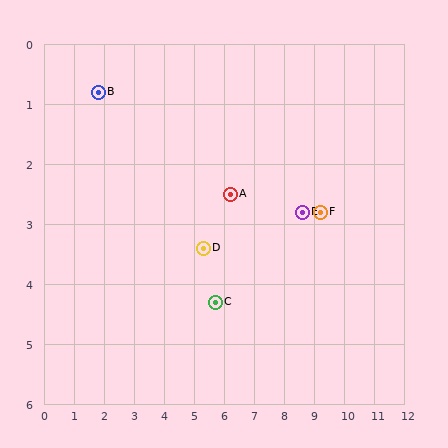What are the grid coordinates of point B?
Point B is at approximately (1.8, 0.8).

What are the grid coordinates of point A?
Point A is at approximately (6.2, 2.5).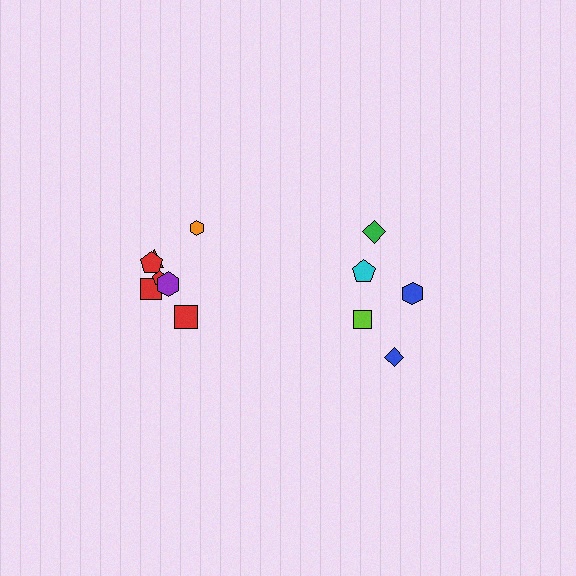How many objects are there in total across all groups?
There are 12 objects.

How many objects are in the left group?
There are 7 objects.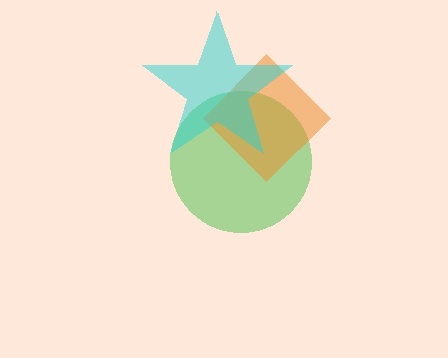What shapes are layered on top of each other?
The layered shapes are: a green circle, an orange diamond, a cyan star.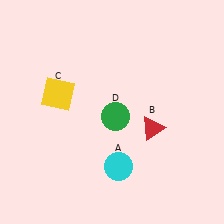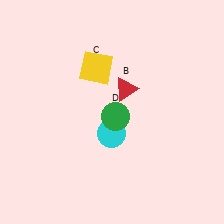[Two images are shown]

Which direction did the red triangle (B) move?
The red triangle (B) moved up.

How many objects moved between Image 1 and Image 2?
3 objects moved between the two images.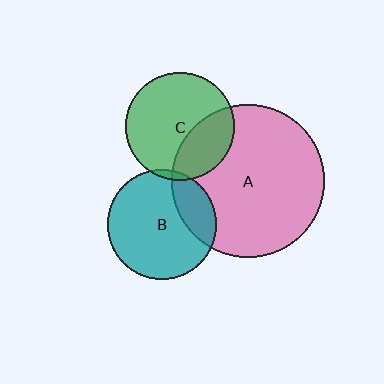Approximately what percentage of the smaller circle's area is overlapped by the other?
Approximately 20%.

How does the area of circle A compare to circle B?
Approximately 2.0 times.